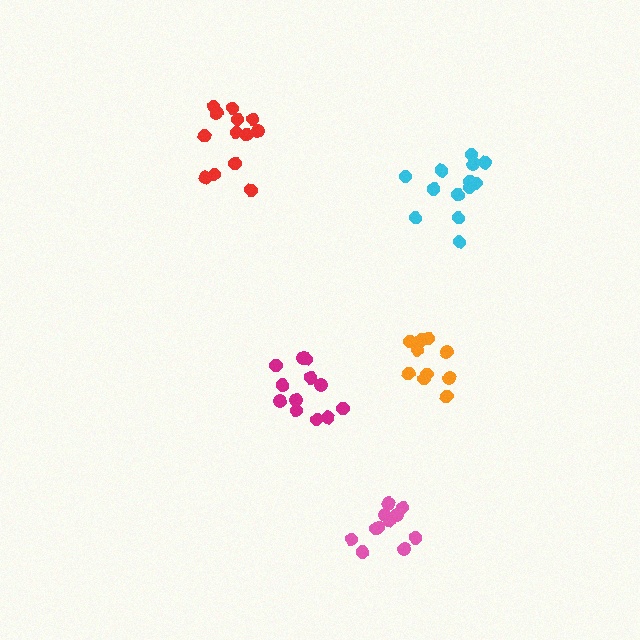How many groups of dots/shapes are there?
There are 5 groups.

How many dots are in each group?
Group 1: 13 dots, Group 2: 13 dots, Group 3: 12 dots, Group 4: 11 dots, Group 5: 10 dots (59 total).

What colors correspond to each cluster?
The clusters are colored: cyan, red, magenta, pink, orange.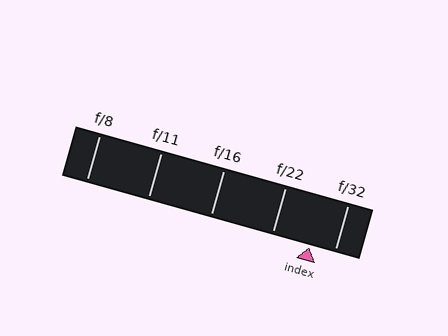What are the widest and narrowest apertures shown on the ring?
The widest aperture shown is f/8 and the narrowest is f/32.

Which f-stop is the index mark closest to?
The index mark is closest to f/32.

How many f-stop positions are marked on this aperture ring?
There are 5 f-stop positions marked.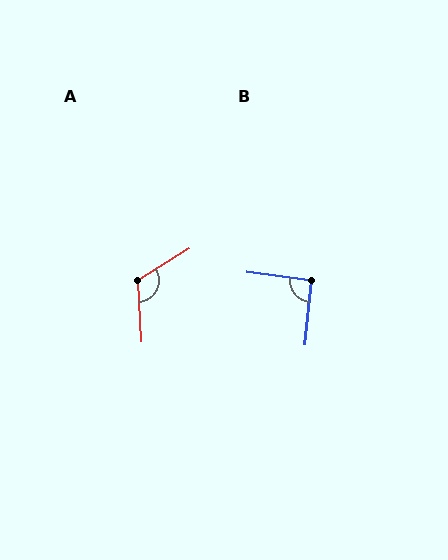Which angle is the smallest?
B, at approximately 92 degrees.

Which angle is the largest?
A, at approximately 119 degrees.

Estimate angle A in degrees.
Approximately 119 degrees.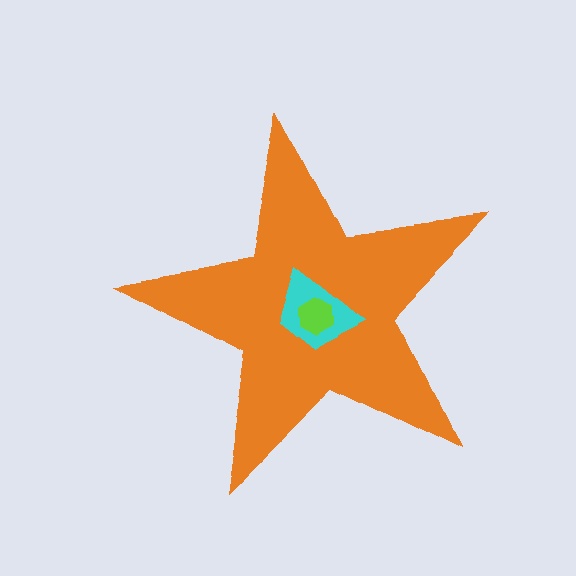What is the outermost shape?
The orange star.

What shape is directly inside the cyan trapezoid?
The lime hexagon.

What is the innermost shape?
The lime hexagon.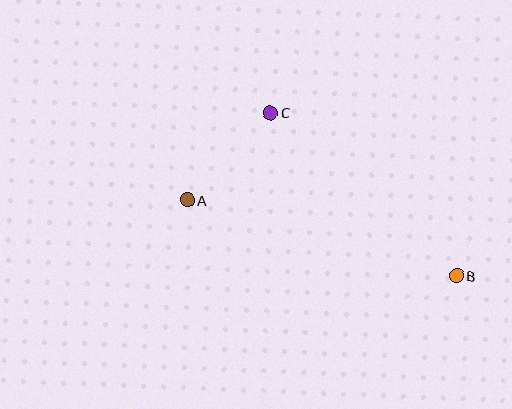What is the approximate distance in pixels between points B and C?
The distance between B and C is approximately 247 pixels.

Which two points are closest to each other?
Points A and C are closest to each other.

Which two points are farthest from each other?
Points A and B are farthest from each other.